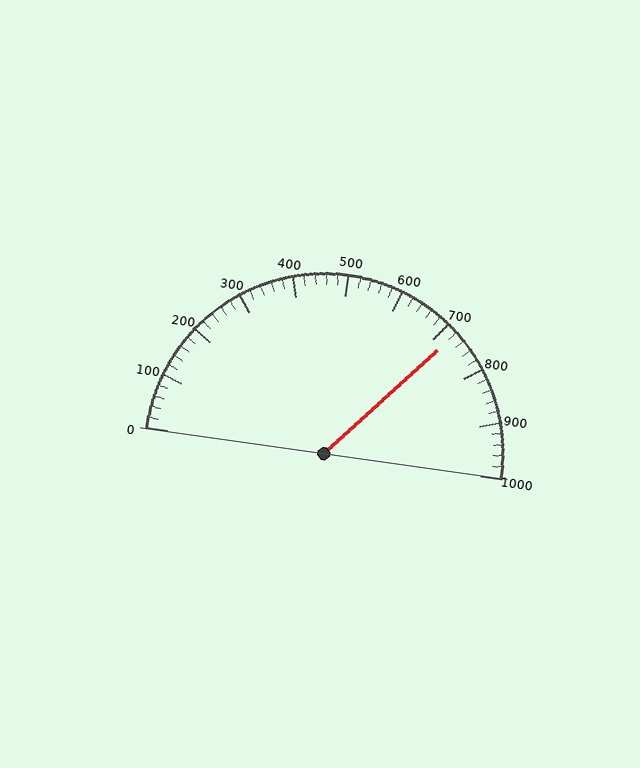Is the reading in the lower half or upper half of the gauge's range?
The reading is in the upper half of the range (0 to 1000).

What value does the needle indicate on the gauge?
The needle indicates approximately 720.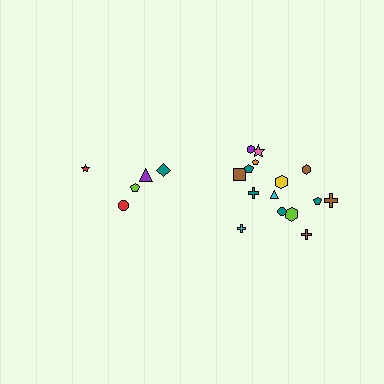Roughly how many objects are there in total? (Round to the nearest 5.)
Roughly 20 objects in total.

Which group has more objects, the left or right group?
The right group.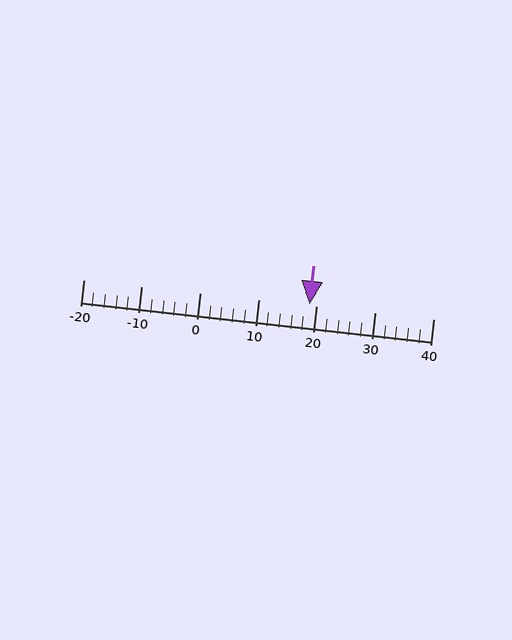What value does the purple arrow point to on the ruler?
The purple arrow points to approximately 19.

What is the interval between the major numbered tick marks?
The major tick marks are spaced 10 units apart.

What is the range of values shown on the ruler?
The ruler shows values from -20 to 40.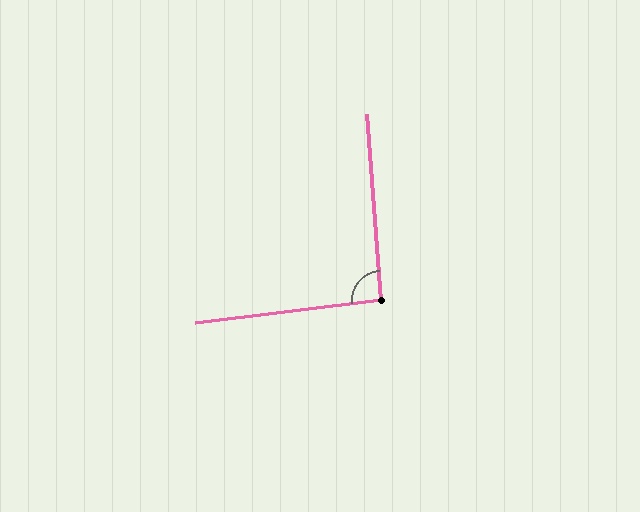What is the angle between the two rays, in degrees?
Approximately 93 degrees.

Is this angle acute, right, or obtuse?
It is approximately a right angle.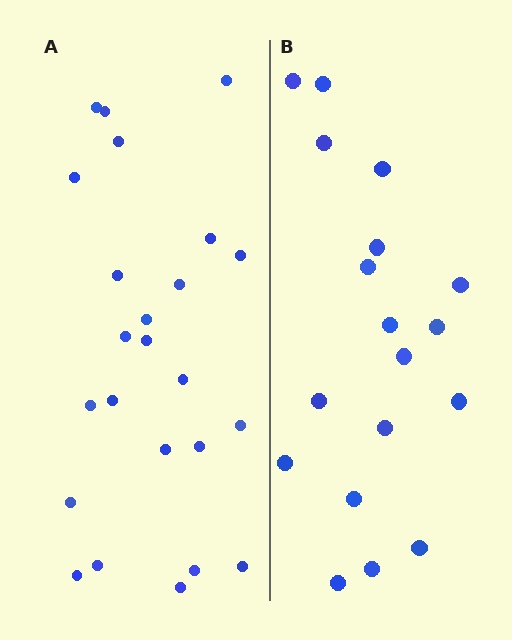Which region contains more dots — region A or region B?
Region A (the left region) has more dots.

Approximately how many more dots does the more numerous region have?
Region A has about 6 more dots than region B.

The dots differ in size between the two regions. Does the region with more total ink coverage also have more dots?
No. Region B has more total ink coverage because its dots are larger, but region A actually contains more individual dots. Total area can be misleading — the number of items is what matters here.